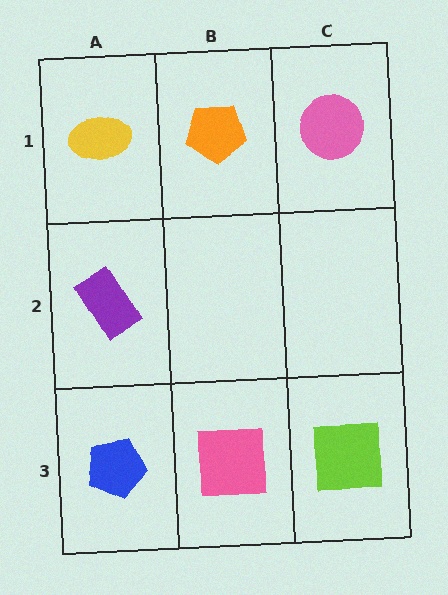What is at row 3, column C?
A lime square.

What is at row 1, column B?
An orange pentagon.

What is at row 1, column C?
A pink circle.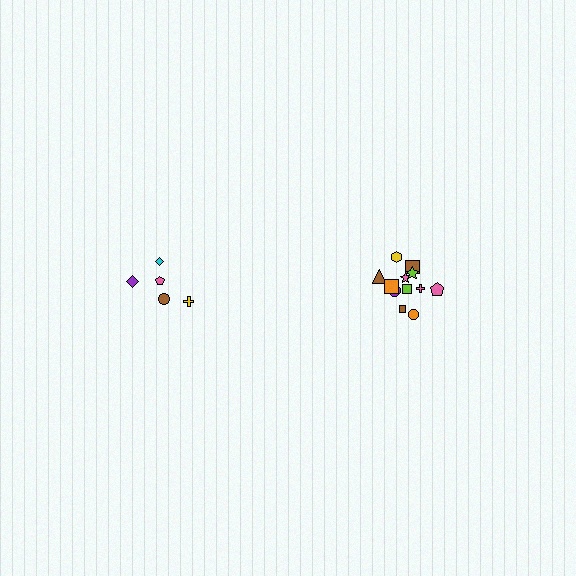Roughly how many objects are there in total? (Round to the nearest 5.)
Roughly 15 objects in total.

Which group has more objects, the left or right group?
The right group.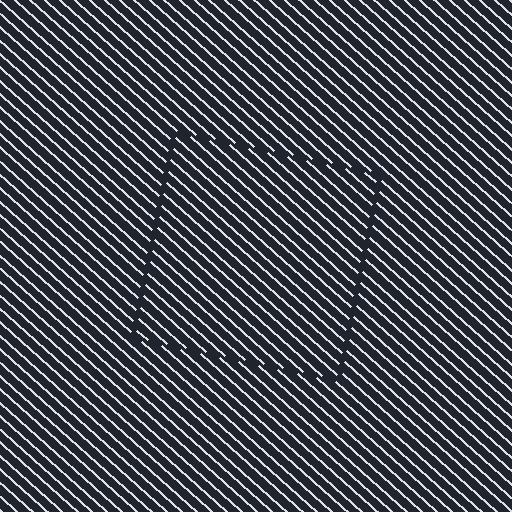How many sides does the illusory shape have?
4 sides — the line-ends trace a square.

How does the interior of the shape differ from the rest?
The interior of the shape contains the same grating, shifted by half a period — the contour is defined by the phase discontinuity where line-ends from the inner and outer gratings abut.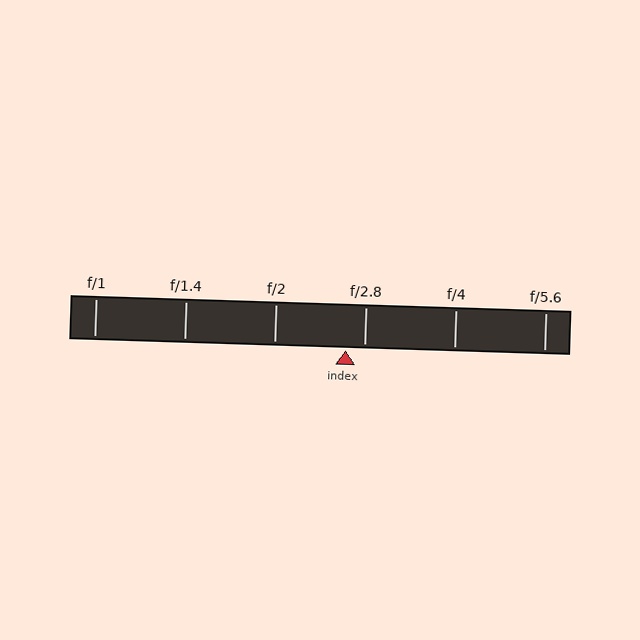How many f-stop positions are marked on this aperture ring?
There are 6 f-stop positions marked.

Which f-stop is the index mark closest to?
The index mark is closest to f/2.8.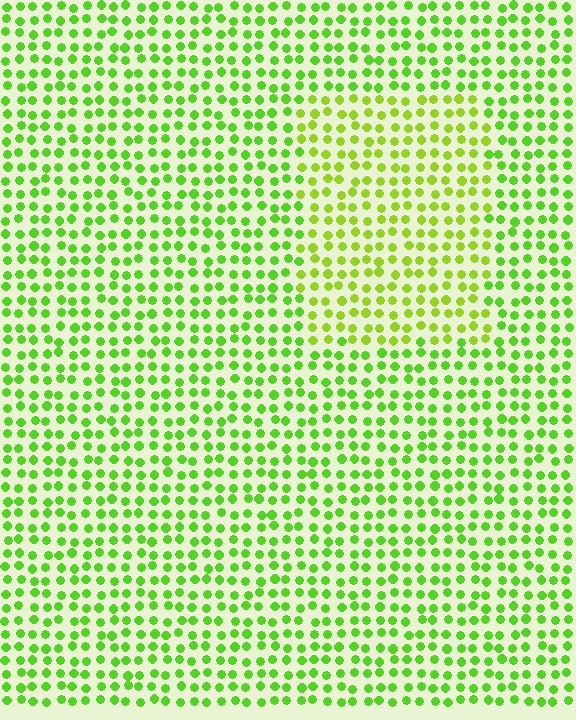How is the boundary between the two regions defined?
The boundary is defined purely by a slight shift in hue (about 23 degrees). Spacing, size, and orientation are identical on both sides.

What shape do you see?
I see a rectangle.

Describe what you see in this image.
The image is filled with small lime elements in a uniform arrangement. A rectangle-shaped region is visible where the elements are tinted to a slightly different hue, forming a subtle color boundary.